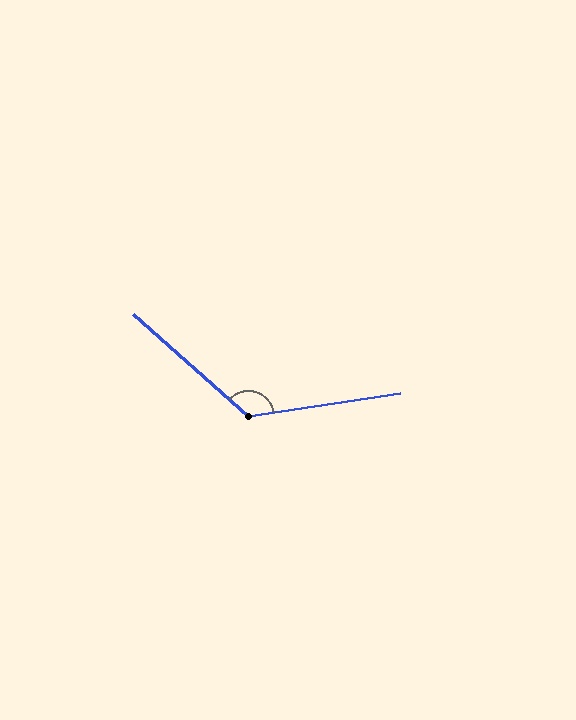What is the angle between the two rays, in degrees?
Approximately 130 degrees.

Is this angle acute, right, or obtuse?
It is obtuse.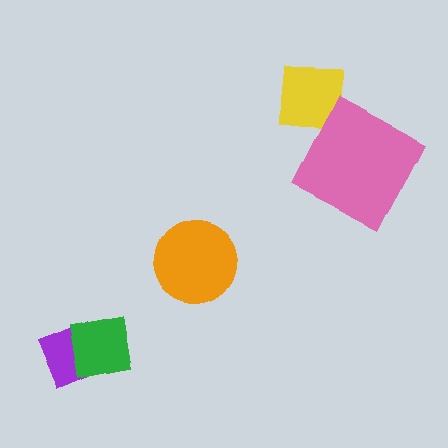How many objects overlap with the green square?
1 object overlaps with the green square.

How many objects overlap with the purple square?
1 object overlaps with the purple square.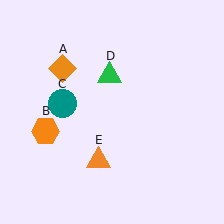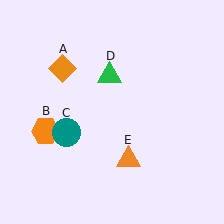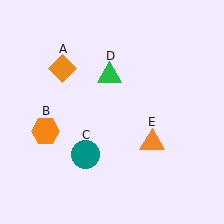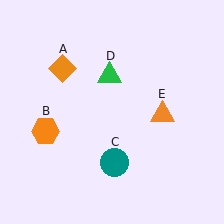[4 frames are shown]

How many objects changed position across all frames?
2 objects changed position: teal circle (object C), orange triangle (object E).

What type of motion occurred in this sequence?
The teal circle (object C), orange triangle (object E) rotated counterclockwise around the center of the scene.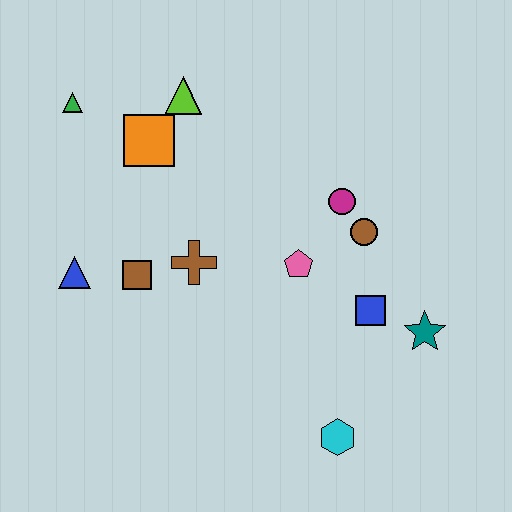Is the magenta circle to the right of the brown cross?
Yes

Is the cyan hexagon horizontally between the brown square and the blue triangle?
No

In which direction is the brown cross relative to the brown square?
The brown cross is to the right of the brown square.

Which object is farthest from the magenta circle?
The green triangle is farthest from the magenta circle.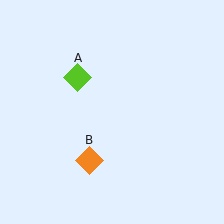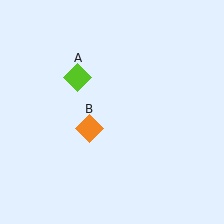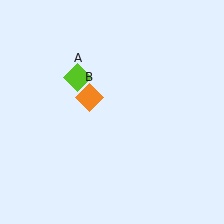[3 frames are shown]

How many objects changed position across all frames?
1 object changed position: orange diamond (object B).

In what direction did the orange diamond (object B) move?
The orange diamond (object B) moved up.